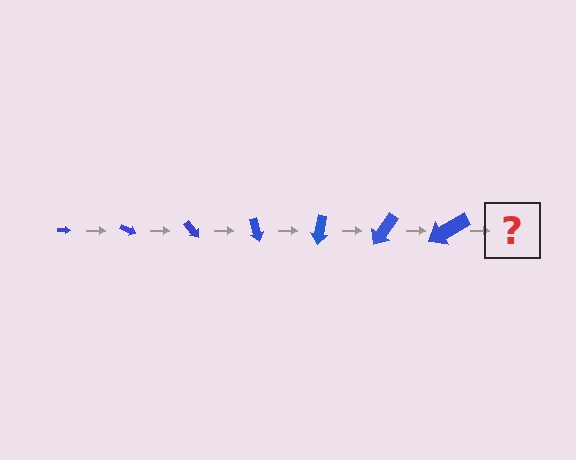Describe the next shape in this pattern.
It should be an arrow, larger than the previous one and rotated 175 degrees from the start.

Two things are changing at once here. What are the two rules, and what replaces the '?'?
The two rules are that the arrow grows larger each step and it rotates 25 degrees each step. The '?' should be an arrow, larger than the previous one and rotated 175 degrees from the start.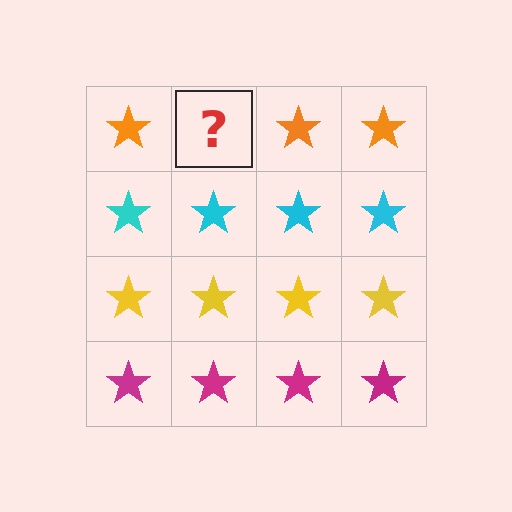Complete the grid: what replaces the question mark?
The question mark should be replaced with an orange star.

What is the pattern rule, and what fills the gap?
The rule is that each row has a consistent color. The gap should be filled with an orange star.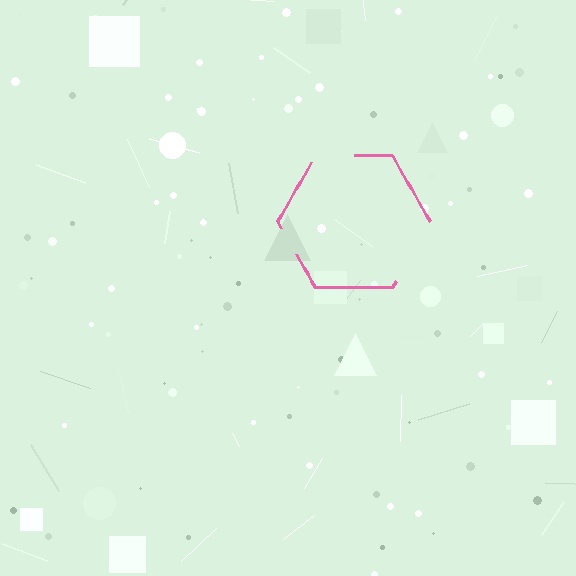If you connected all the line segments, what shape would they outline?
They would outline a hexagon.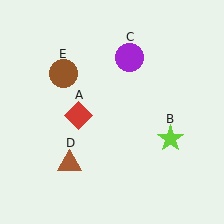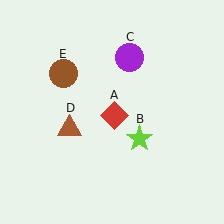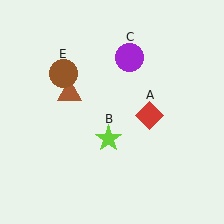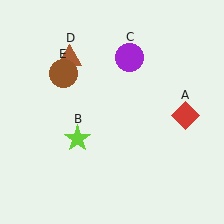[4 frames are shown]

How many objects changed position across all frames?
3 objects changed position: red diamond (object A), lime star (object B), brown triangle (object D).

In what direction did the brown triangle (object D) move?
The brown triangle (object D) moved up.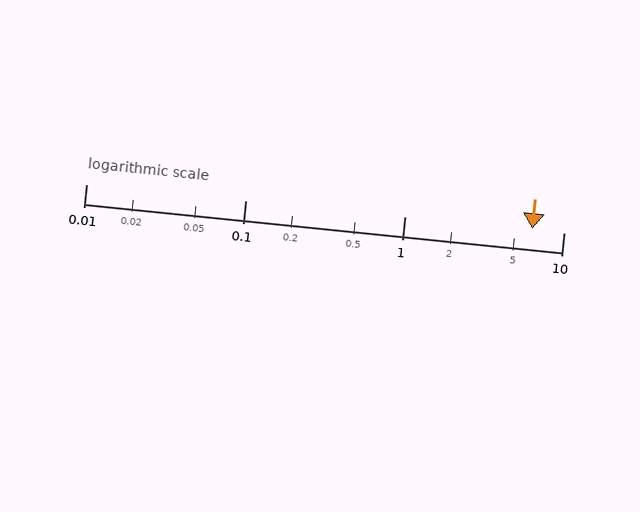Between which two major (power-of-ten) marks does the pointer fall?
The pointer is between 1 and 10.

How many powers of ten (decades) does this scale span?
The scale spans 3 decades, from 0.01 to 10.